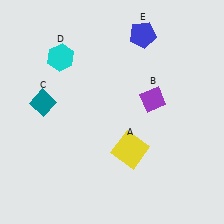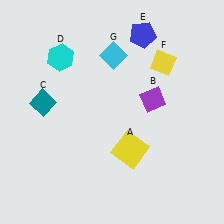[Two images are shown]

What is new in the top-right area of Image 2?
A cyan diamond (G) was added in the top-right area of Image 2.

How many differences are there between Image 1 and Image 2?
There are 2 differences between the two images.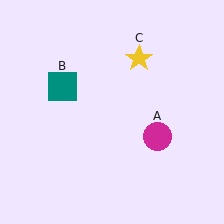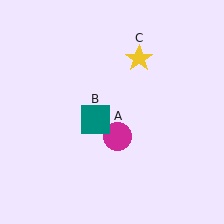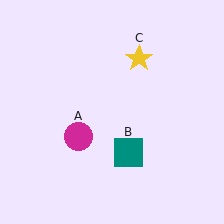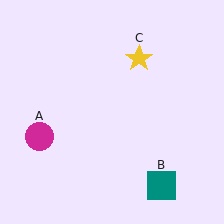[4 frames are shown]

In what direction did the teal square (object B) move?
The teal square (object B) moved down and to the right.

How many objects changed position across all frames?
2 objects changed position: magenta circle (object A), teal square (object B).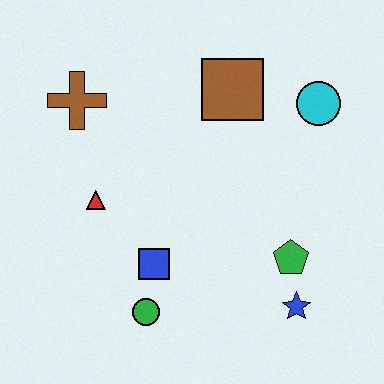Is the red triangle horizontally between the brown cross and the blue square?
Yes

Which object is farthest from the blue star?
The brown cross is farthest from the blue star.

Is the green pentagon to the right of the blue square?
Yes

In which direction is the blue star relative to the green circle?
The blue star is to the right of the green circle.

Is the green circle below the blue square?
Yes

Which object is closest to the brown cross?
The red triangle is closest to the brown cross.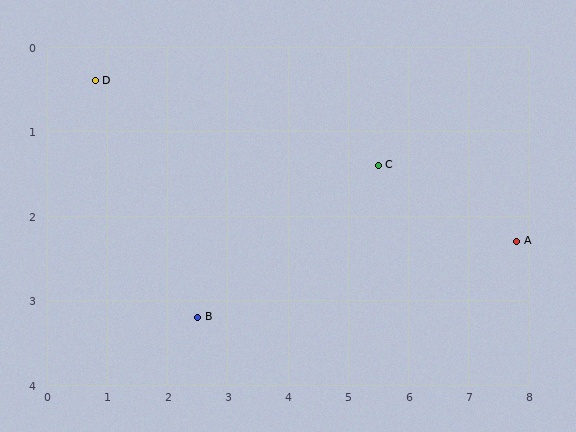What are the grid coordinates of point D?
Point D is at approximately (0.8, 0.4).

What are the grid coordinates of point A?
Point A is at approximately (7.8, 2.3).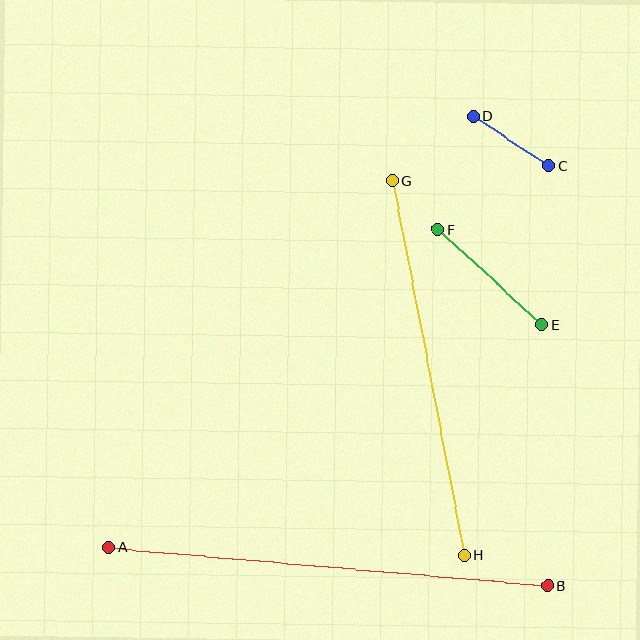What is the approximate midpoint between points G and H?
The midpoint is at approximately (428, 368) pixels.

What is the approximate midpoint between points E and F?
The midpoint is at approximately (490, 277) pixels.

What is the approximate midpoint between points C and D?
The midpoint is at approximately (511, 141) pixels.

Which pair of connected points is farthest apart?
Points A and B are farthest apart.